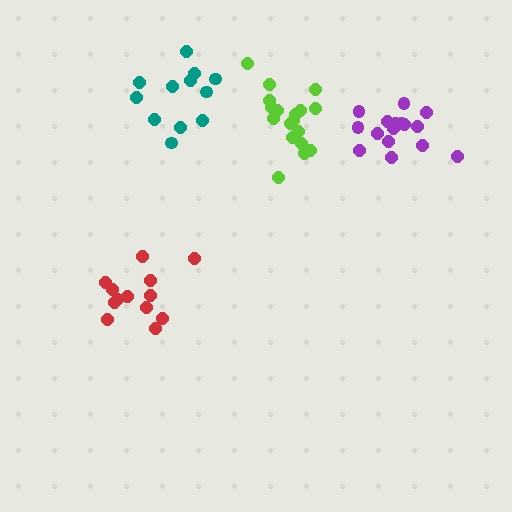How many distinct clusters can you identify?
There are 4 distinct clusters.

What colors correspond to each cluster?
The clusters are colored: lime, teal, purple, red.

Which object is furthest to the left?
The red cluster is leftmost.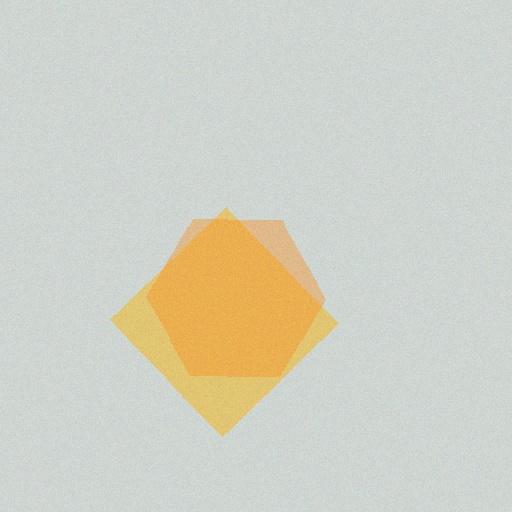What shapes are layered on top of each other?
The layered shapes are: a yellow diamond, an orange hexagon.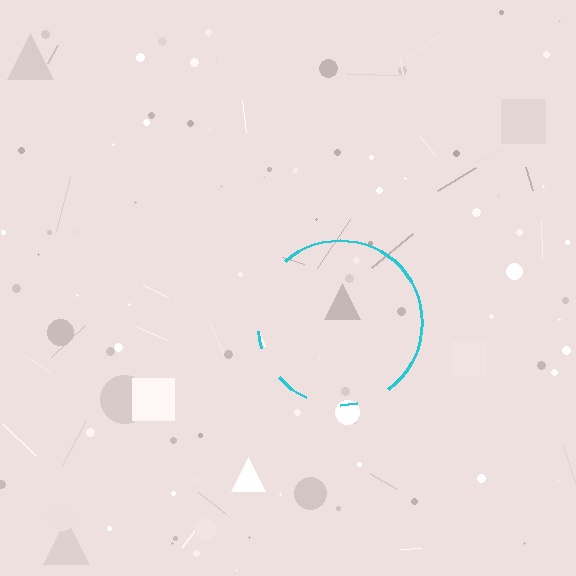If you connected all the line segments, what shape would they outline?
They would outline a circle.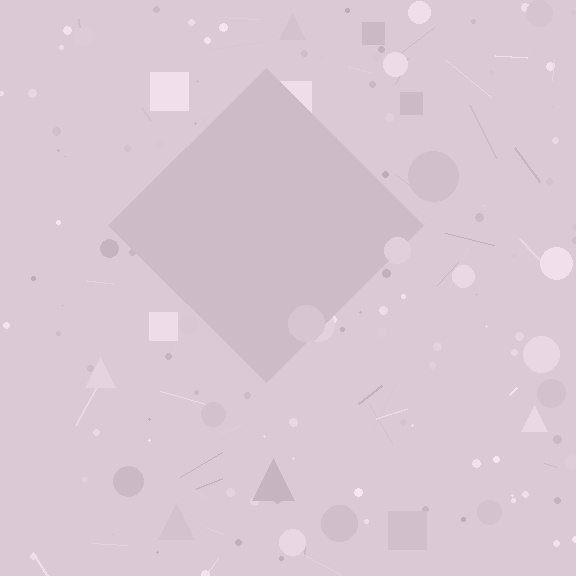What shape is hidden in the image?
A diamond is hidden in the image.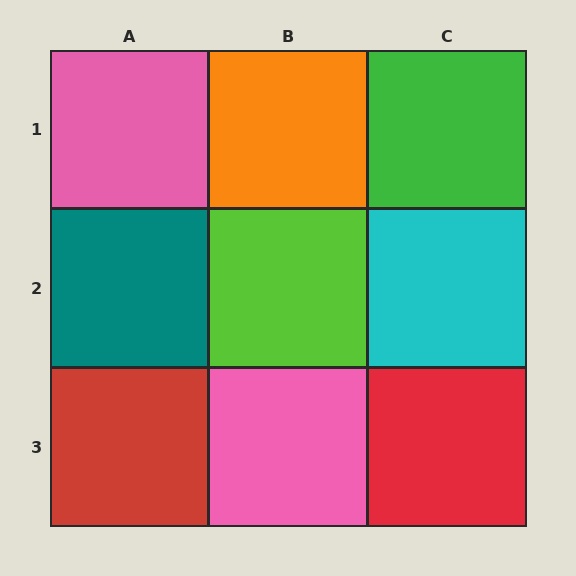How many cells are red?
2 cells are red.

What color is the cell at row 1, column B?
Orange.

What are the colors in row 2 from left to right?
Teal, lime, cyan.